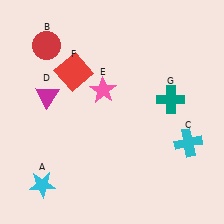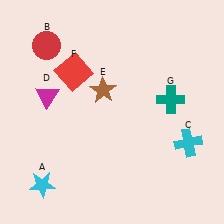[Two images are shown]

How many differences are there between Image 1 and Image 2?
There is 1 difference between the two images.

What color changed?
The star (E) changed from pink in Image 1 to brown in Image 2.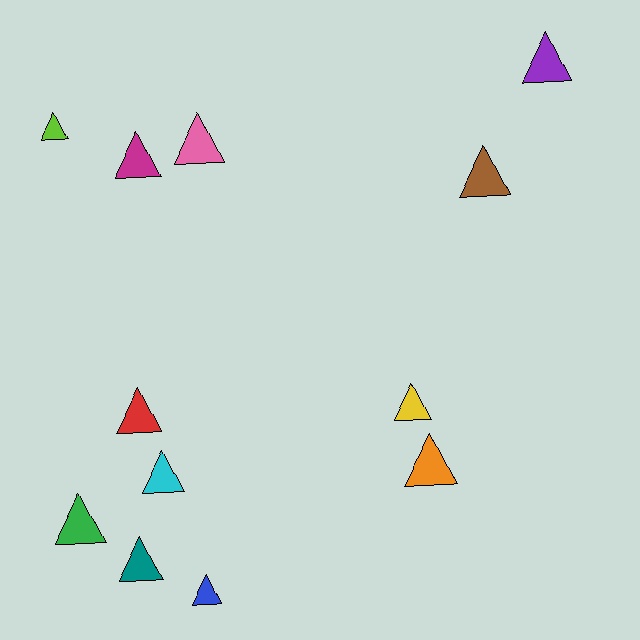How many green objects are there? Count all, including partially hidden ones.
There is 1 green object.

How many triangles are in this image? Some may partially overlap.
There are 12 triangles.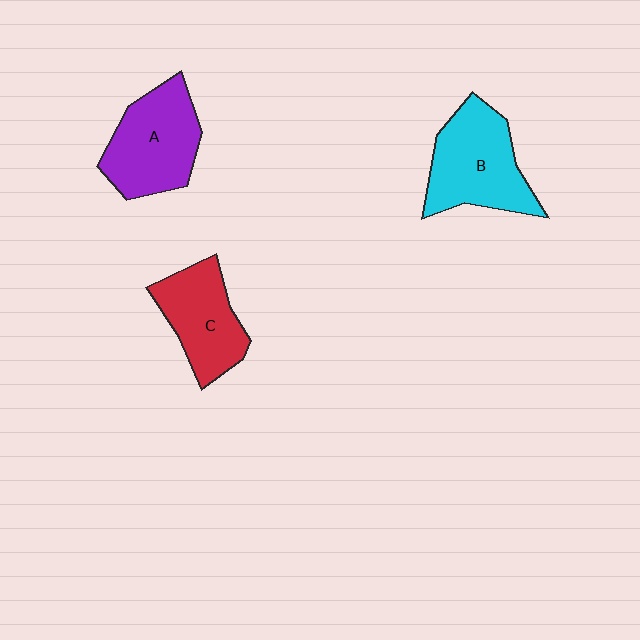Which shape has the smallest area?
Shape C (red).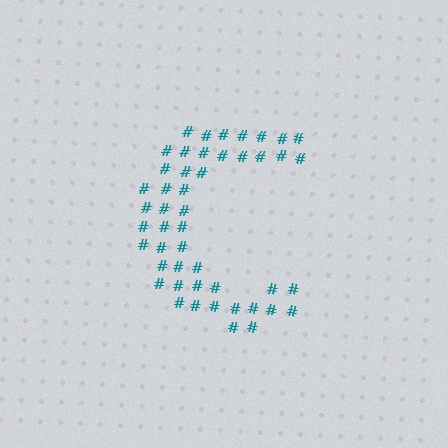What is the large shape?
The large shape is the letter C.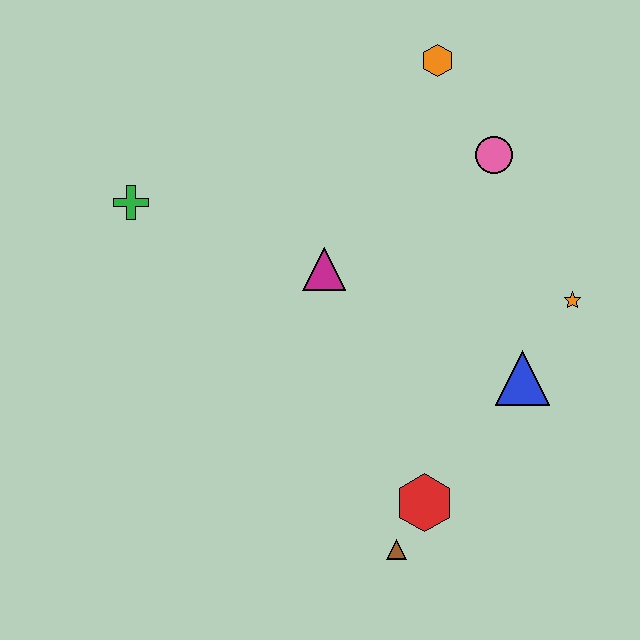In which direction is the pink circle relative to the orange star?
The pink circle is above the orange star.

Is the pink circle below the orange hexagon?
Yes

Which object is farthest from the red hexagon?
The orange hexagon is farthest from the red hexagon.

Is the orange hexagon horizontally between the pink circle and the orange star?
No